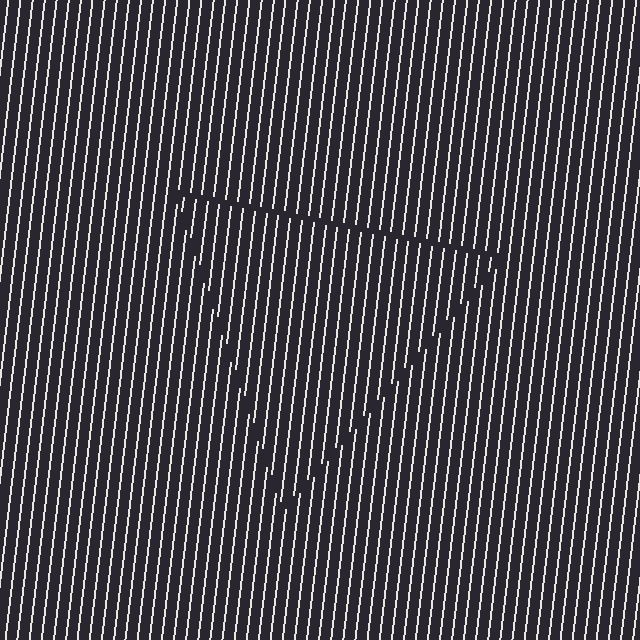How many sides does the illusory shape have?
3 sides — the line-ends trace a triangle.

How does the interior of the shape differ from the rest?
The interior of the shape contains the same grating, shifted by half a period — the contour is defined by the phase discontinuity where line-ends from the inner and outer gratings abut.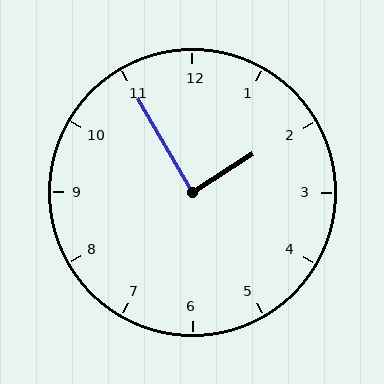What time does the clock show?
1:55.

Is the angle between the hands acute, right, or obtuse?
It is right.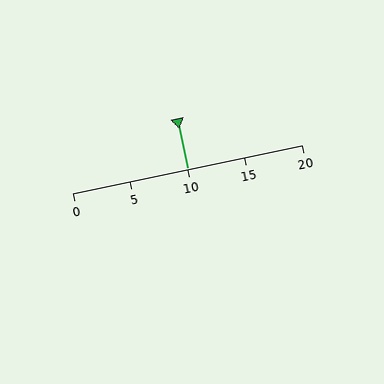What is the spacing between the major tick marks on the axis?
The major ticks are spaced 5 apart.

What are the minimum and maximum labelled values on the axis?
The axis runs from 0 to 20.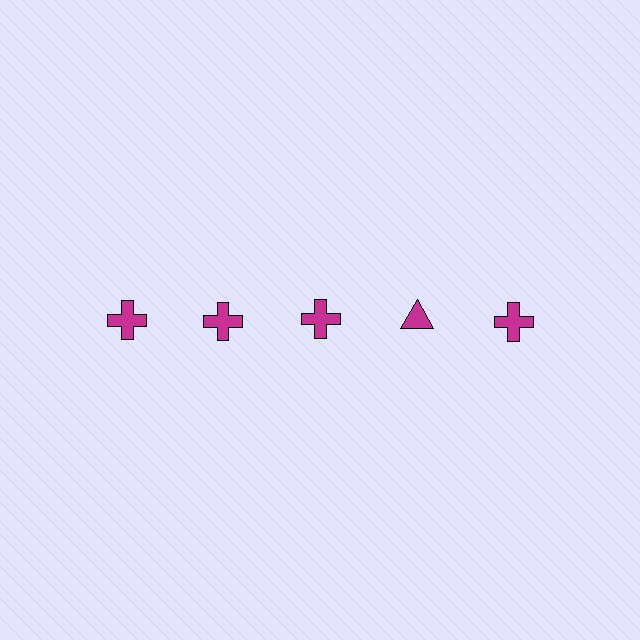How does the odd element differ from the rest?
It has a different shape: triangle instead of cross.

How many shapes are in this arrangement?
There are 5 shapes arranged in a grid pattern.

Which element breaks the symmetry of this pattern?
The magenta triangle in the top row, second from right column breaks the symmetry. All other shapes are magenta crosses.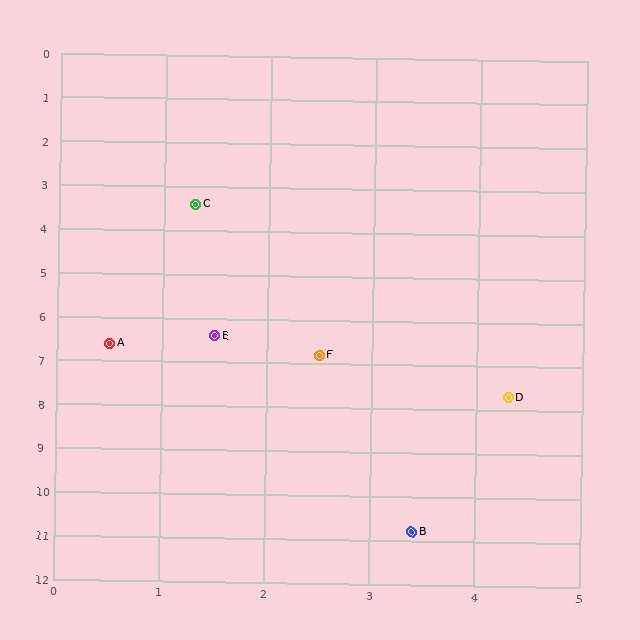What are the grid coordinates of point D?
Point D is at approximately (4.3, 7.7).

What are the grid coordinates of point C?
Point C is at approximately (1.3, 3.4).